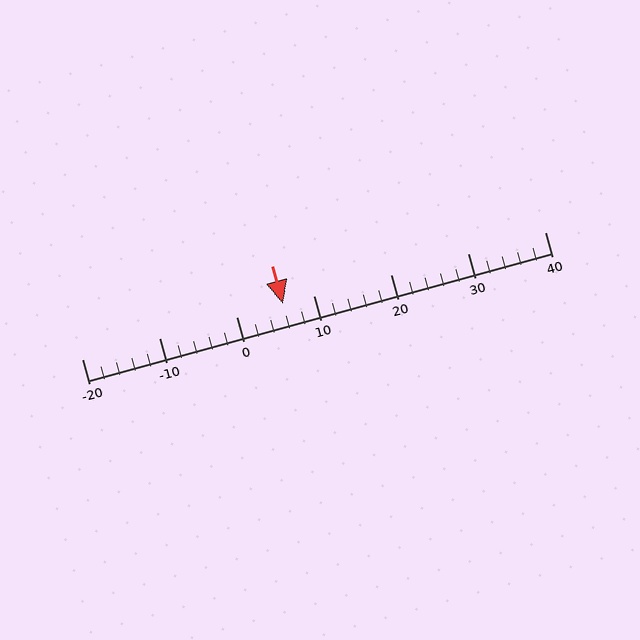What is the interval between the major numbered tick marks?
The major tick marks are spaced 10 units apart.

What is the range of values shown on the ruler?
The ruler shows values from -20 to 40.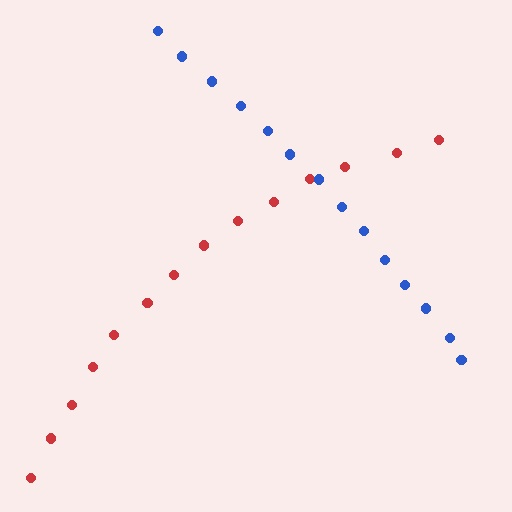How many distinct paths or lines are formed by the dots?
There are 2 distinct paths.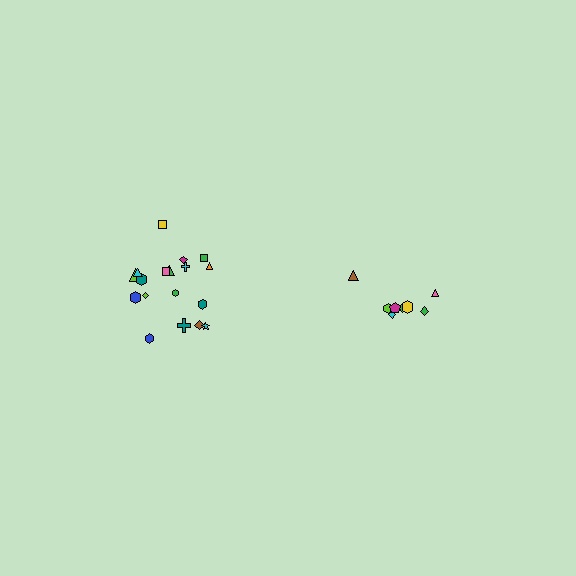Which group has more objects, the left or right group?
The left group.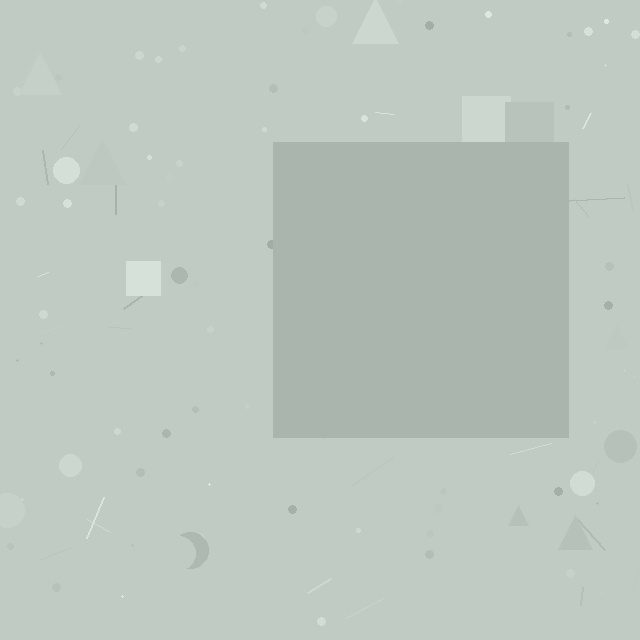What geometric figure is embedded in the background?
A square is embedded in the background.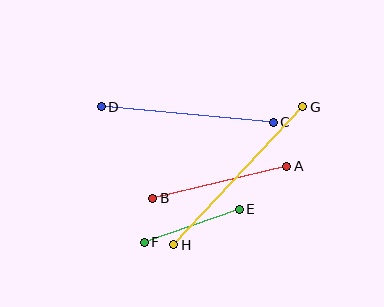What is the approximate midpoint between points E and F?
The midpoint is at approximately (192, 226) pixels.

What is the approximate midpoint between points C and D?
The midpoint is at approximately (187, 115) pixels.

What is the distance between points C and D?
The distance is approximately 173 pixels.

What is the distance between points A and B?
The distance is approximately 138 pixels.